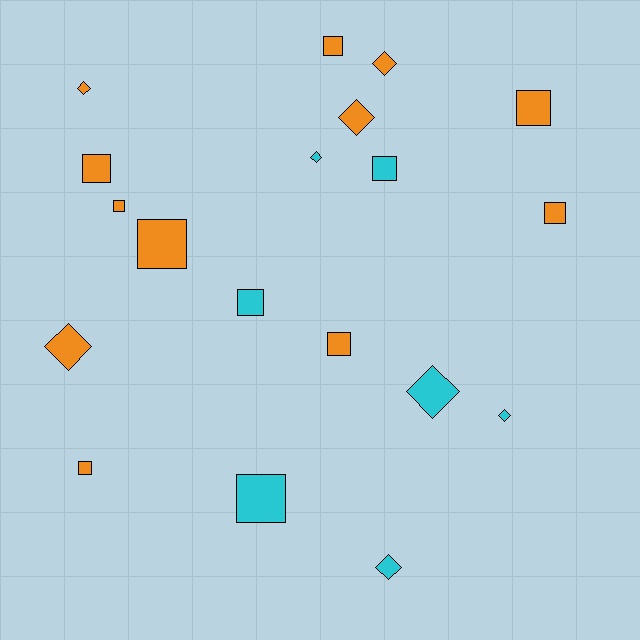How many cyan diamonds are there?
There are 4 cyan diamonds.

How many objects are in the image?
There are 19 objects.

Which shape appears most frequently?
Square, with 11 objects.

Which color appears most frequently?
Orange, with 12 objects.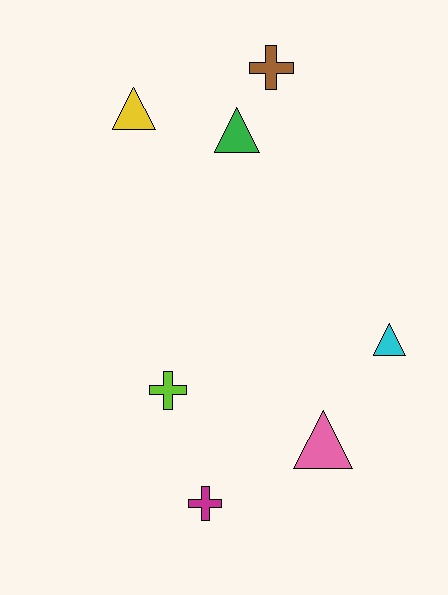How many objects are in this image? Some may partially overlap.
There are 7 objects.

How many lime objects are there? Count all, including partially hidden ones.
There is 1 lime object.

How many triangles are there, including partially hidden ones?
There are 4 triangles.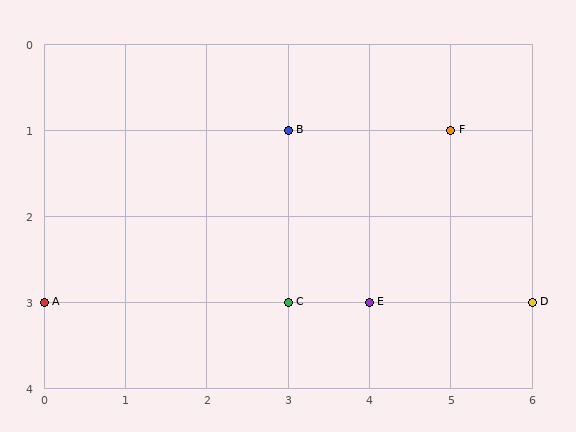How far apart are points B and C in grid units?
Points B and C are 2 rows apart.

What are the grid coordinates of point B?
Point B is at grid coordinates (3, 1).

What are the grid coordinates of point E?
Point E is at grid coordinates (4, 3).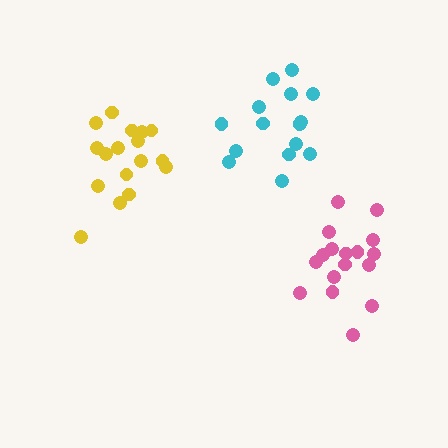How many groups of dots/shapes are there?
There are 3 groups.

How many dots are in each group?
Group 1: 16 dots, Group 2: 17 dots, Group 3: 17 dots (50 total).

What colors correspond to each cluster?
The clusters are colored: cyan, yellow, pink.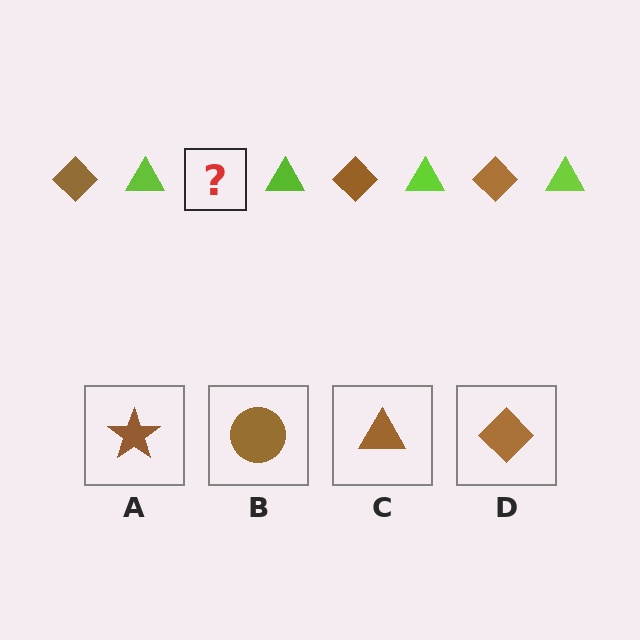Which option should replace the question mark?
Option D.